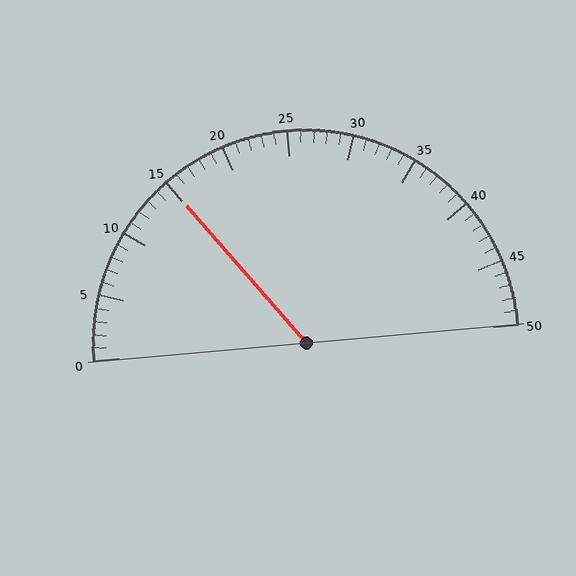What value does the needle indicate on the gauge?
The needle indicates approximately 15.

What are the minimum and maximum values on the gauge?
The gauge ranges from 0 to 50.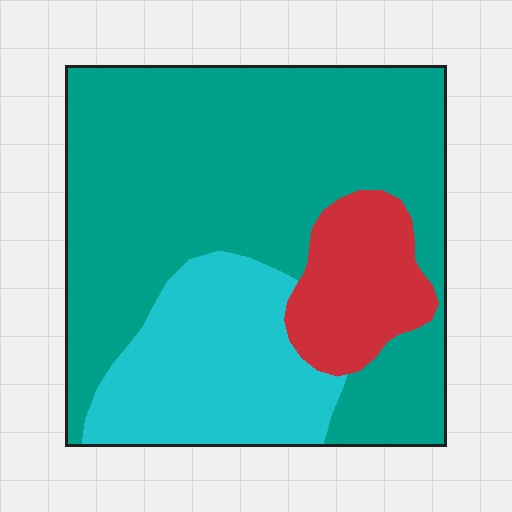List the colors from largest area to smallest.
From largest to smallest: teal, cyan, red.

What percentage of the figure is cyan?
Cyan covers about 25% of the figure.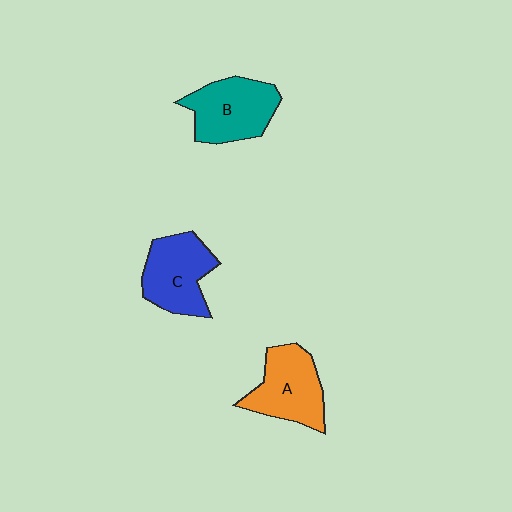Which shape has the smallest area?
Shape C (blue).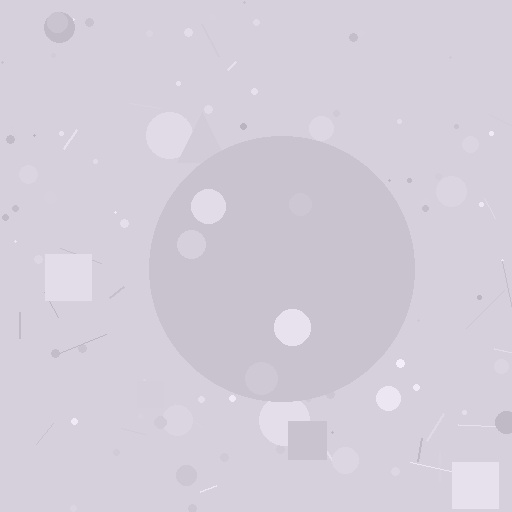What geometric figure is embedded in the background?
A circle is embedded in the background.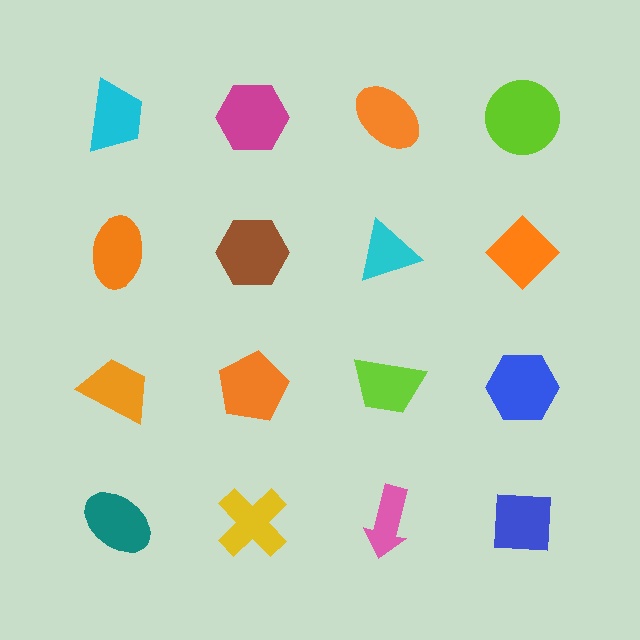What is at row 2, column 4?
An orange diamond.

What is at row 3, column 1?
An orange trapezoid.